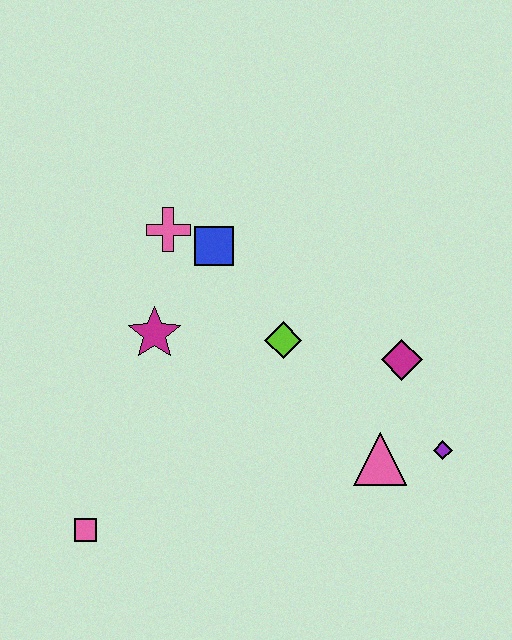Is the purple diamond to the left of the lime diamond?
No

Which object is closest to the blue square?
The pink cross is closest to the blue square.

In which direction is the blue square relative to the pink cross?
The blue square is to the right of the pink cross.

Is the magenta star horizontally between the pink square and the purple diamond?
Yes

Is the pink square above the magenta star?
No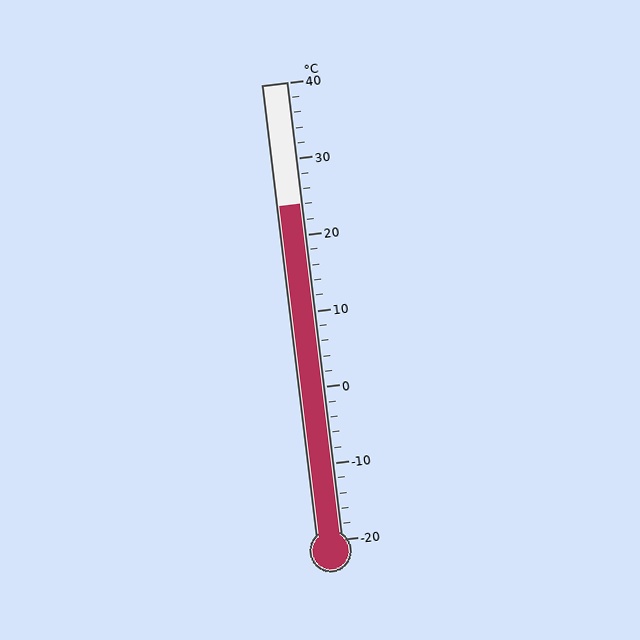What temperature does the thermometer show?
The thermometer shows approximately 24°C.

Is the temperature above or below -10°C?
The temperature is above -10°C.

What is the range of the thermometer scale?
The thermometer scale ranges from -20°C to 40°C.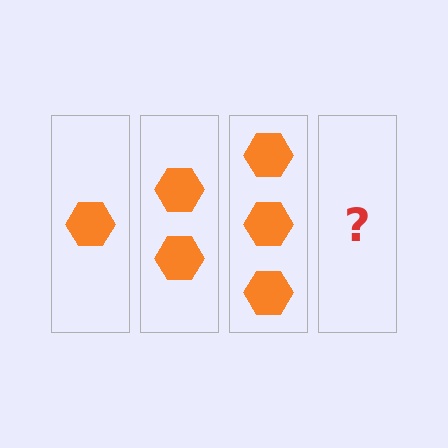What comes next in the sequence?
The next element should be 4 hexagons.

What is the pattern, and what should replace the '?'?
The pattern is that each step adds one more hexagon. The '?' should be 4 hexagons.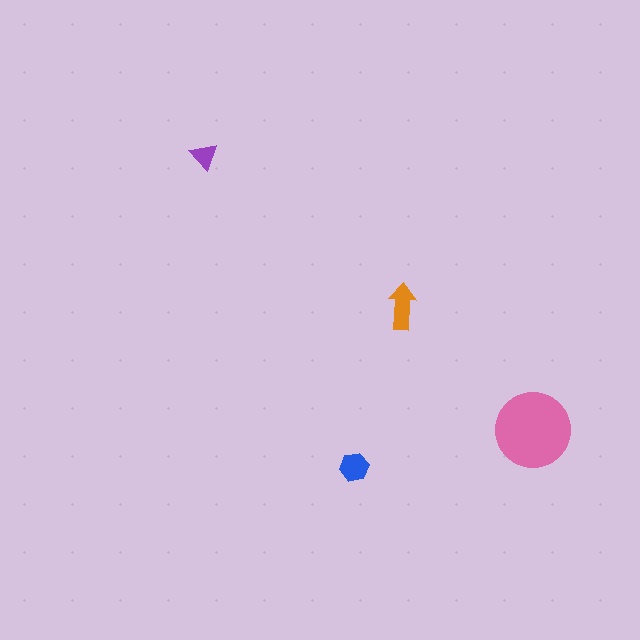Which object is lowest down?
The blue hexagon is bottommost.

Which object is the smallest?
The purple triangle.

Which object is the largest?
The pink circle.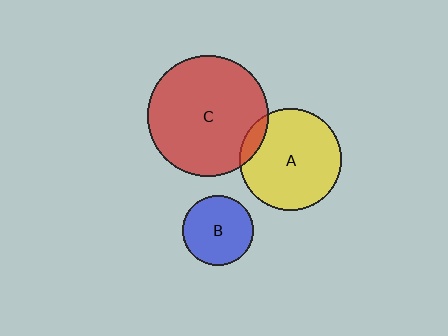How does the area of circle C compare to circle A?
Approximately 1.4 times.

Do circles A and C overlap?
Yes.